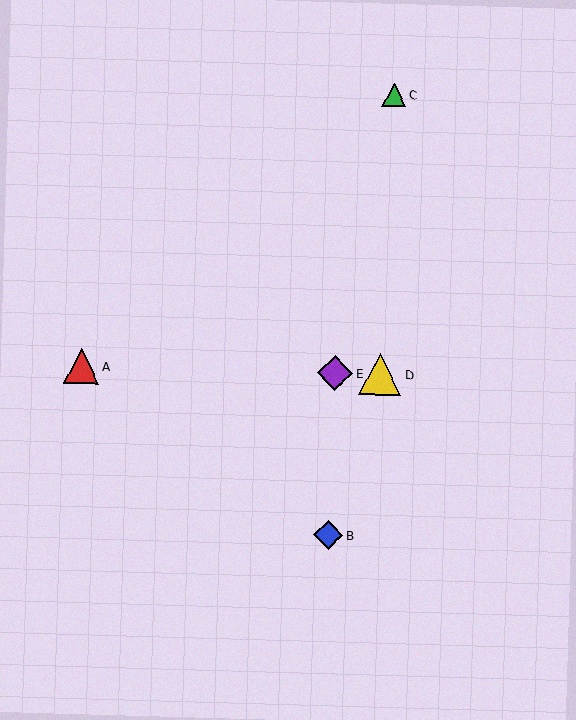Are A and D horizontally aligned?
Yes, both are at y≈366.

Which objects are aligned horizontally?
Objects A, D, E are aligned horizontally.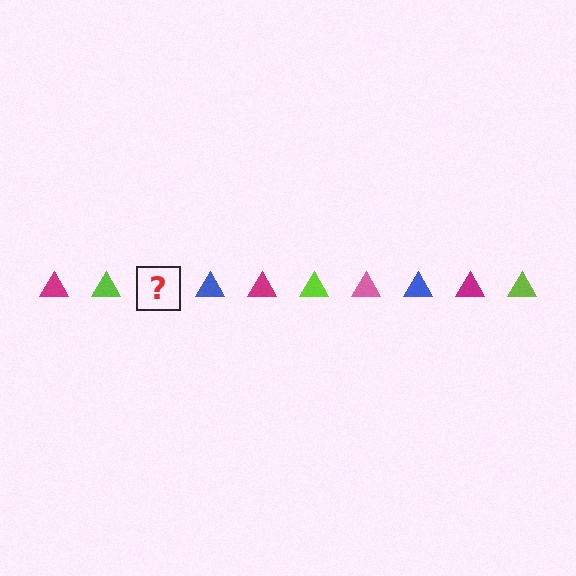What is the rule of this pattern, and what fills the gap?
The rule is that the pattern cycles through magenta, lime, pink, blue triangles. The gap should be filled with a pink triangle.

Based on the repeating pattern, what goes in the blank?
The blank should be a pink triangle.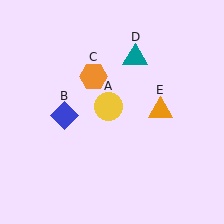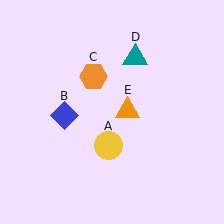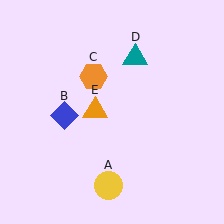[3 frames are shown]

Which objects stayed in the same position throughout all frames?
Blue diamond (object B) and orange hexagon (object C) and teal triangle (object D) remained stationary.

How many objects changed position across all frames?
2 objects changed position: yellow circle (object A), orange triangle (object E).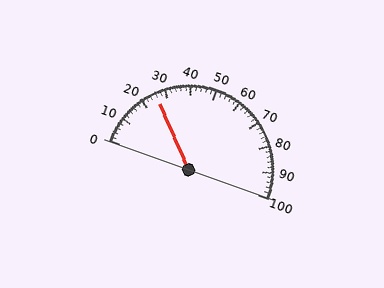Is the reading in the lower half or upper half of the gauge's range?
The reading is in the lower half of the range (0 to 100).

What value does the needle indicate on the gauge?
The needle indicates approximately 26.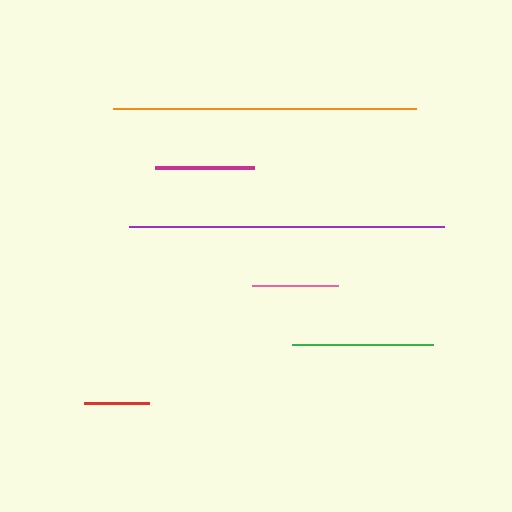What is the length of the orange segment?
The orange segment is approximately 303 pixels long.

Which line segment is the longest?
The purple line is the longest at approximately 315 pixels.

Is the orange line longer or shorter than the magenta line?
The orange line is longer than the magenta line.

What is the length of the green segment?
The green segment is approximately 141 pixels long.